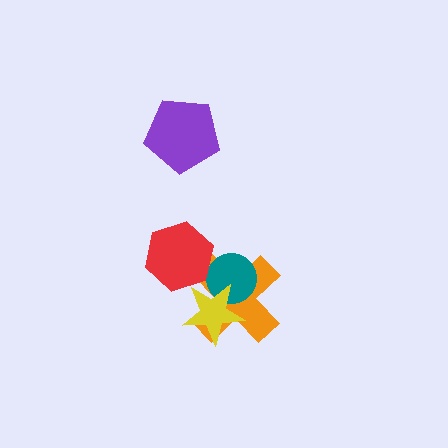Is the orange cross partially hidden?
Yes, it is partially covered by another shape.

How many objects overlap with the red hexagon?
1 object overlaps with the red hexagon.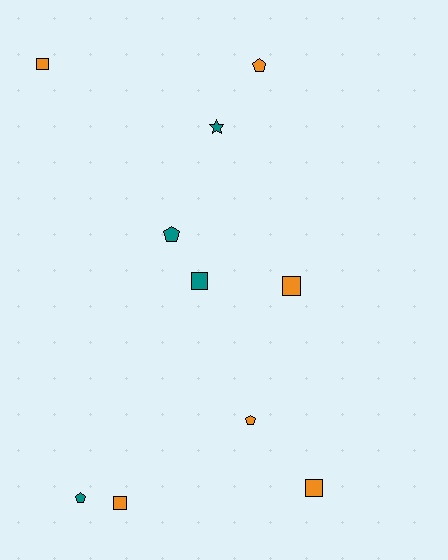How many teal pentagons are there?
There are 2 teal pentagons.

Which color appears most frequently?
Orange, with 6 objects.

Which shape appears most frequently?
Square, with 5 objects.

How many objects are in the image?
There are 10 objects.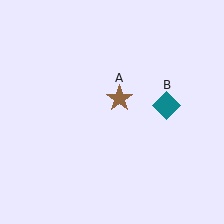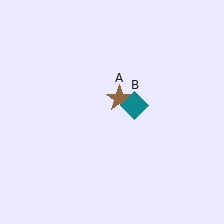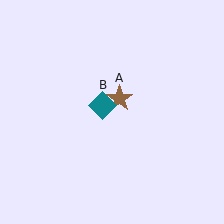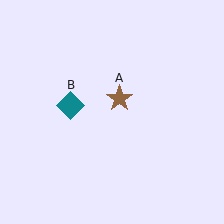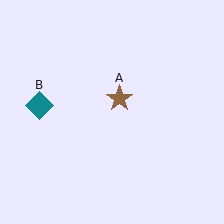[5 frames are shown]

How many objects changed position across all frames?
1 object changed position: teal diamond (object B).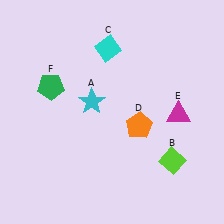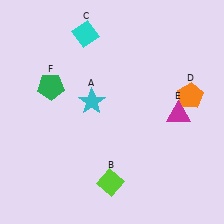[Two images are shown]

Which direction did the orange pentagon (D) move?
The orange pentagon (D) moved right.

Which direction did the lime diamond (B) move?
The lime diamond (B) moved left.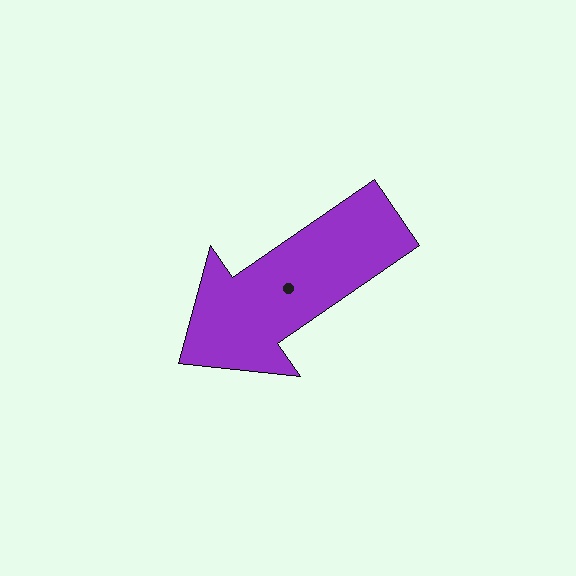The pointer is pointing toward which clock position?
Roughly 8 o'clock.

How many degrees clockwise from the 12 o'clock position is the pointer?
Approximately 235 degrees.